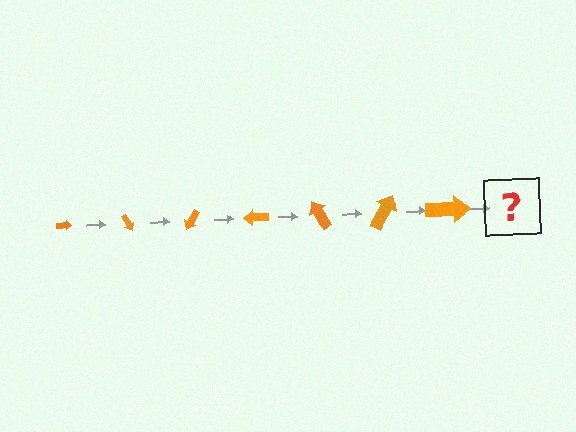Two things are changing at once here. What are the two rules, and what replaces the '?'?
The two rules are that the arrow grows larger each step and it rotates 60 degrees each step. The '?' should be an arrow, larger than the previous one and rotated 420 degrees from the start.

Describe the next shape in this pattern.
It should be an arrow, larger than the previous one and rotated 420 degrees from the start.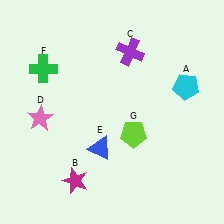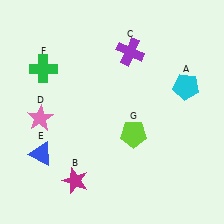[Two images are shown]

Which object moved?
The blue triangle (E) moved left.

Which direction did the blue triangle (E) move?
The blue triangle (E) moved left.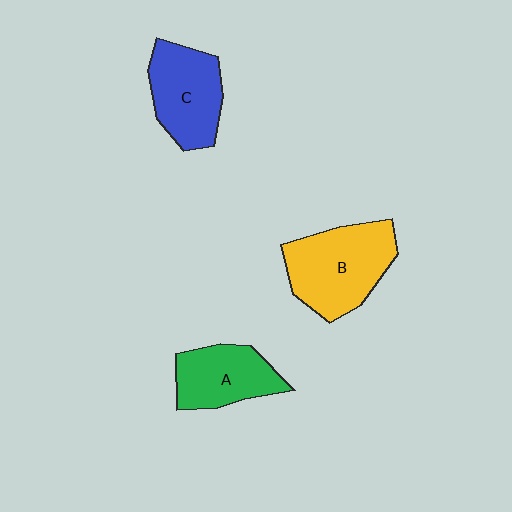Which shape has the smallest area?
Shape A (green).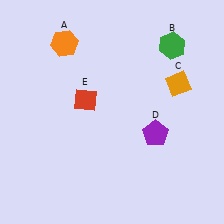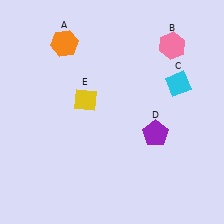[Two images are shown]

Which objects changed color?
B changed from green to pink. C changed from orange to cyan. E changed from red to yellow.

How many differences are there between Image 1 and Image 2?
There are 3 differences between the two images.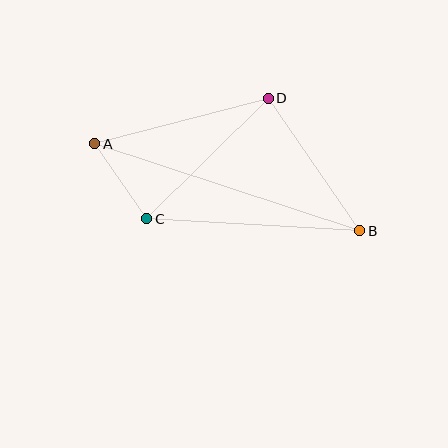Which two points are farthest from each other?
Points A and B are farthest from each other.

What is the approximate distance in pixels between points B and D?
The distance between B and D is approximately 161 pixels.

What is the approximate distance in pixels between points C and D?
The distance between C and D is approximately 171 pixels.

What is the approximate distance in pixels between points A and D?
The distance between A and D is approximately 179 pixels.